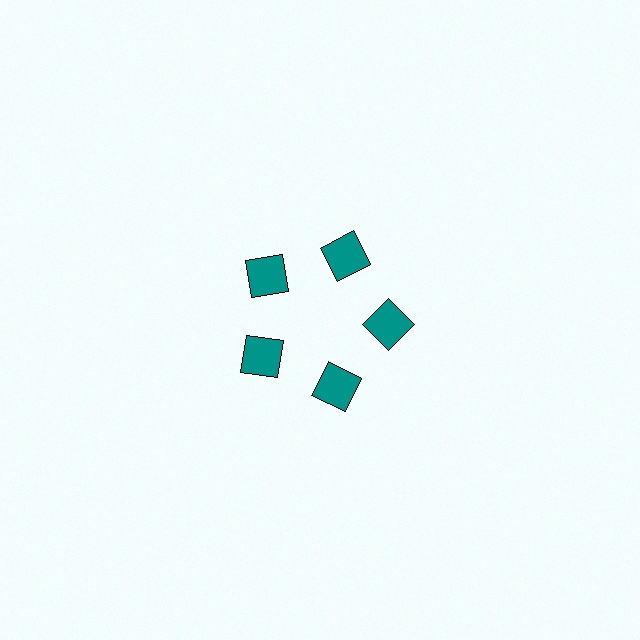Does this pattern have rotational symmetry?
Yes, this pattern has 5-fold rotational symmetry. It looks the same after rotating 72 degrees around the center.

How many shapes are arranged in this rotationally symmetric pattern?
There are 5 shapes, arranged in 5 groups of 1.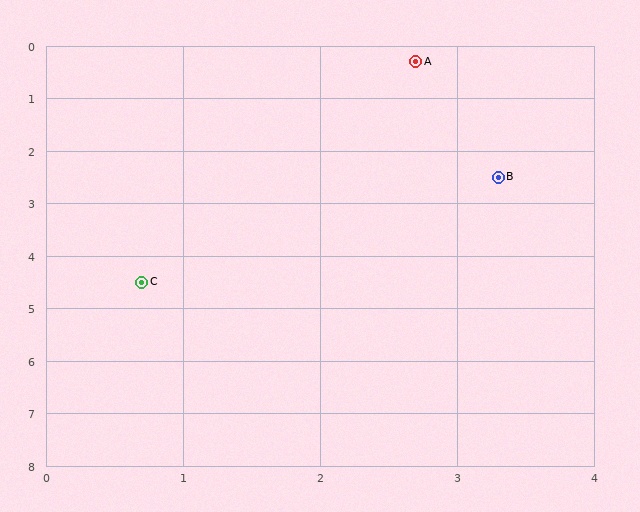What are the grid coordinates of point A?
Point A is at approximately (2.7, 0.3).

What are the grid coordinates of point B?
Point B is at approximately (3.3, 2.5).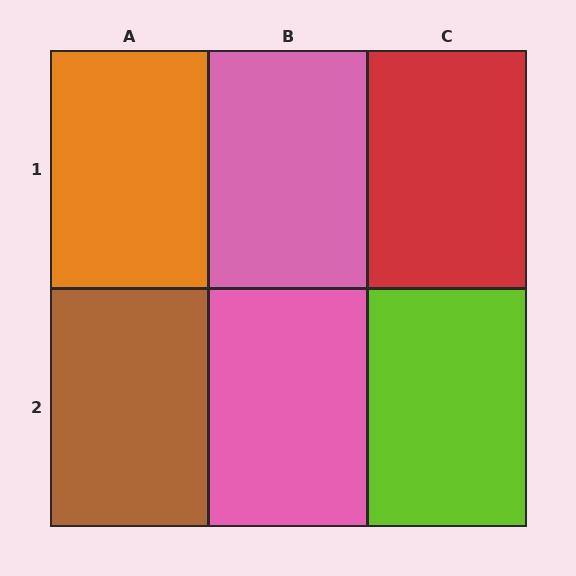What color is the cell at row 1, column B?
Pink.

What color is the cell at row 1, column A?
Orange.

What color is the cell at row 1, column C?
Red.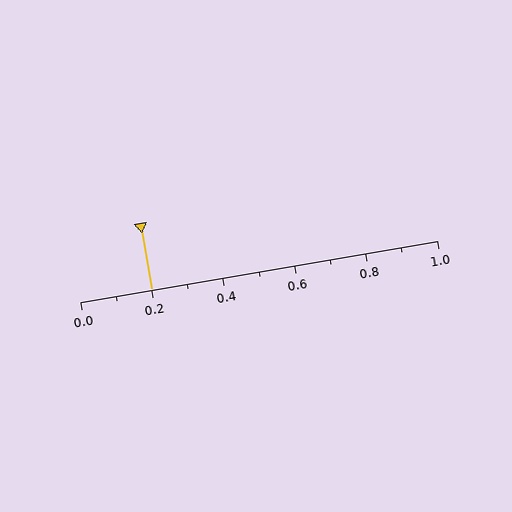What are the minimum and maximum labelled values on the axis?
The axis runs from 0.0 to 1.0.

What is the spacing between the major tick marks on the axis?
The major ticks are spaced 0.2 apart.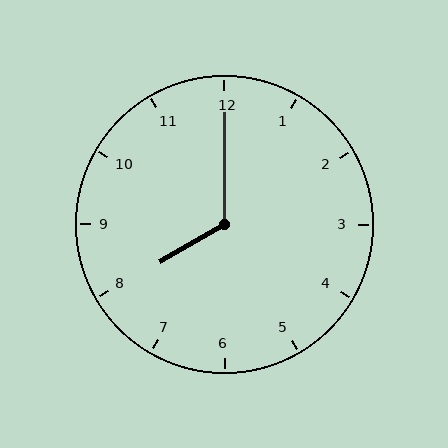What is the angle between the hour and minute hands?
Approximately 120 degrees.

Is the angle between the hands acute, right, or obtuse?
It is obtuse.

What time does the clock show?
8:00.